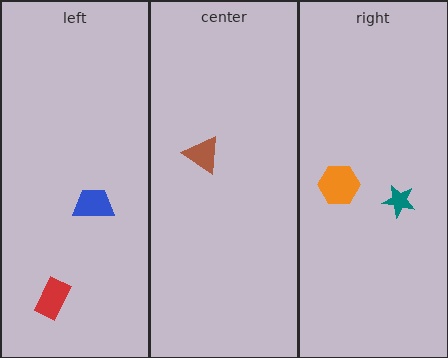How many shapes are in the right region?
2.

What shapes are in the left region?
The red rectangle, the blue trapezoid.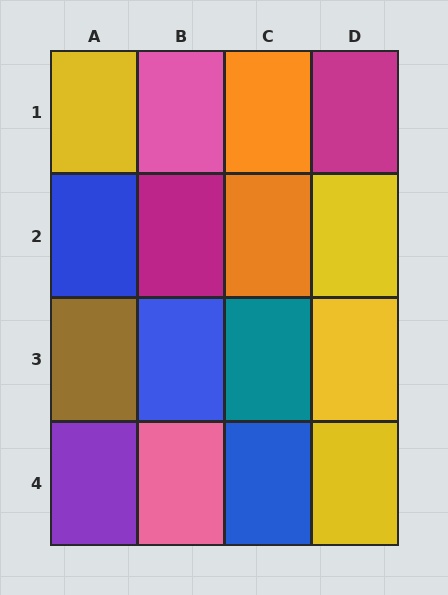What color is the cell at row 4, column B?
Pink.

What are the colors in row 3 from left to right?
Brown, blue, teal, yellow.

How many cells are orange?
2 cells are orange.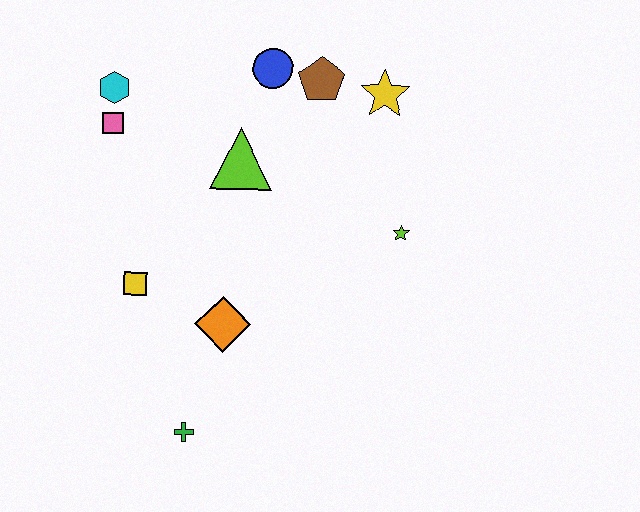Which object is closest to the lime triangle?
The blue circle is closest to the lime triangle.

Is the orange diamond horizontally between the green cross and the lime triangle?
Yes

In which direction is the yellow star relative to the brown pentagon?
The yellow star is to the right of the brown pentagon.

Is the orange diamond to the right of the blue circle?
No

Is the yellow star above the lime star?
Yes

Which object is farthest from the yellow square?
The yellow star is farthest from the yellow square.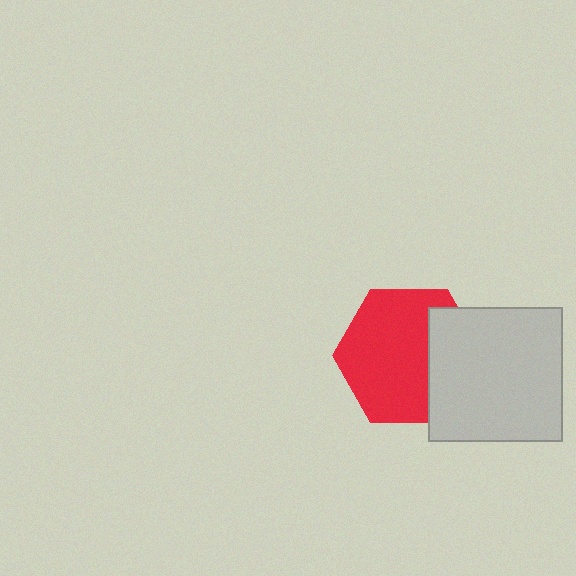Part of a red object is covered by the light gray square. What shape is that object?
It is a hexagon.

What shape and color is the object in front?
The object in front is a light gray square.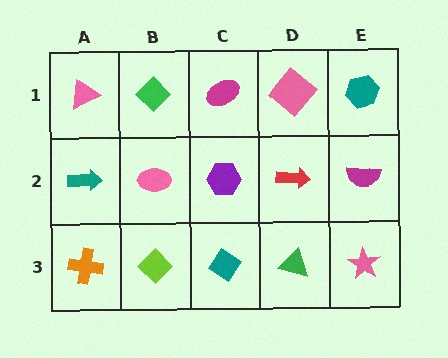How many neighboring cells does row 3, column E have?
2.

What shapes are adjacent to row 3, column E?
A magenta semicircle (row 2, column E), a green triangle (row 3, column D).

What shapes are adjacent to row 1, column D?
A red arrow (row 2, column D), a magenta ellipse (row 1, column C), a teal hexagon (row 1, column E).